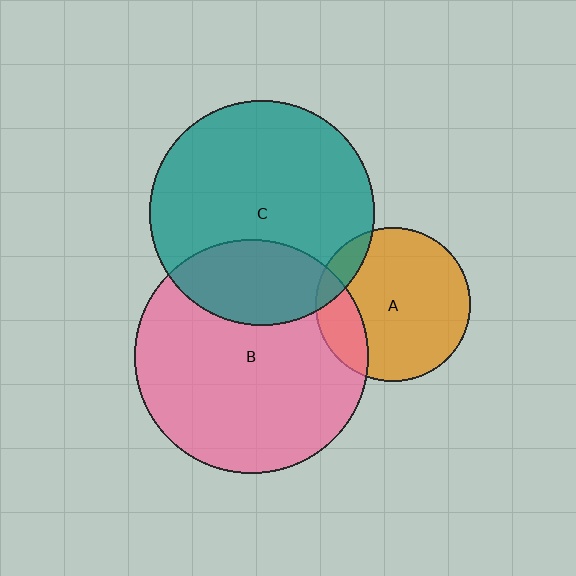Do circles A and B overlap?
Yes.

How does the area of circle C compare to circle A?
Approximately 2.1 times.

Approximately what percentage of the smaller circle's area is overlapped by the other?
Approximately 20%.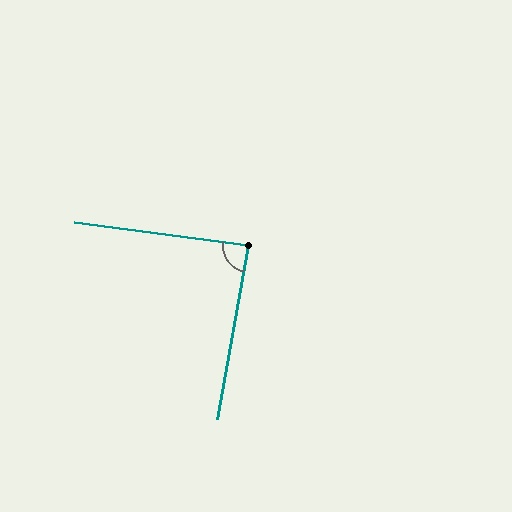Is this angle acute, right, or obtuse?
It is approximately a right angle.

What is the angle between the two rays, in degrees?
Approximately 87 degrees.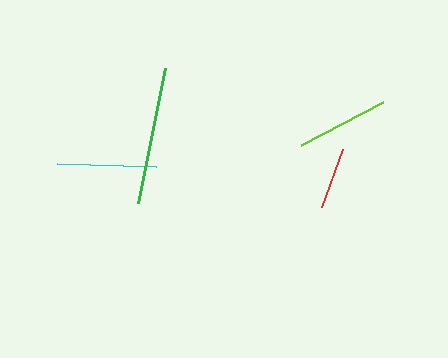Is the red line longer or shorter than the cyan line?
The cyan line is longer than the red line.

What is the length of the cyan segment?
The cyan segment is approximately 100 pixels long.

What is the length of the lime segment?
The lime segment is approximately 92 pixels long.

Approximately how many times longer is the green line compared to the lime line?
The green line is approximately 1.5 times the length of the lime line.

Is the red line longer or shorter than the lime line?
The lime line is longer than the red line.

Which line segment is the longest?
The green line is the longest at approximately 139 pixels.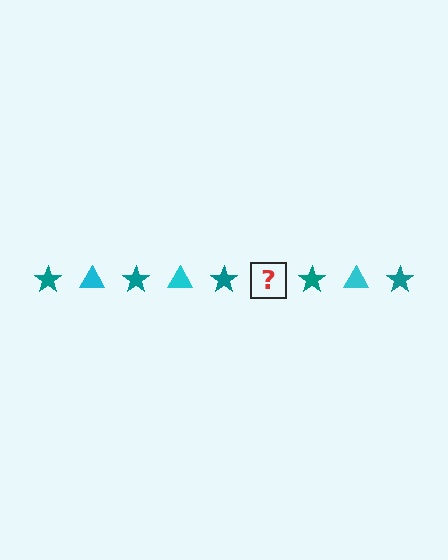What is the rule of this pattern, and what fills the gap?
The rule is that the pattern alternates between teal star and cyan triangle. The gap should be filled with a cyan triangle.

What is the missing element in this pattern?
The missing element is a cyan triangle.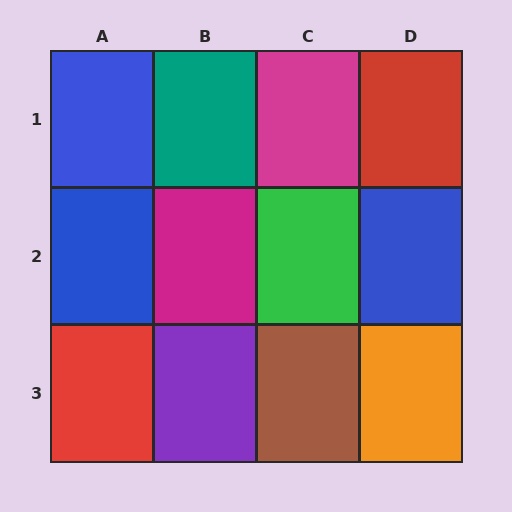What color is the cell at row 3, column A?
Red.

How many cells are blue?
3 cells are blue.